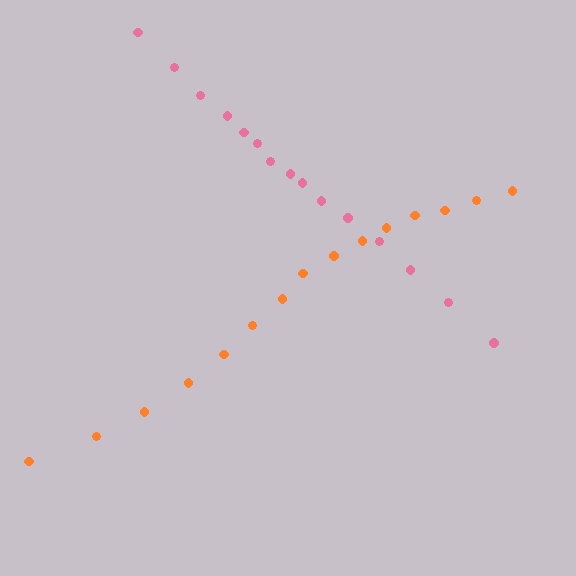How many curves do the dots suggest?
There are 2 distinct paths.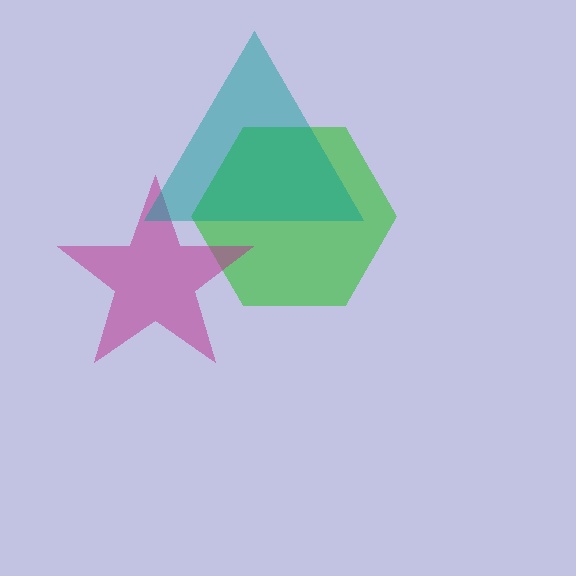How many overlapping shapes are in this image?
There are 3 overlapping shapes in the image.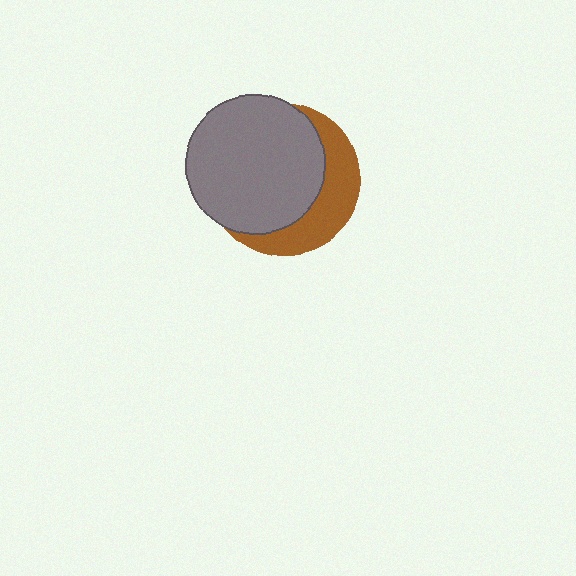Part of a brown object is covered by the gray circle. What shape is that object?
It is a circle.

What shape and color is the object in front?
The object in front is a gray circle.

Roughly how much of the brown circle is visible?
A small part of it is visible (roughly 33%).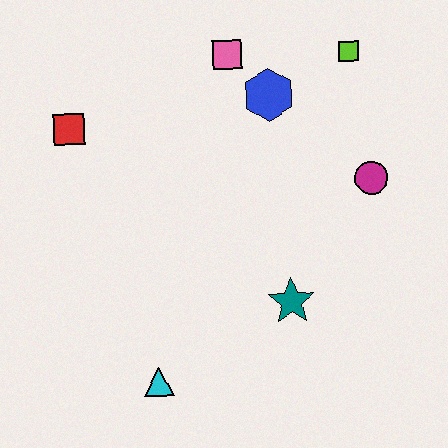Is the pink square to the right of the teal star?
No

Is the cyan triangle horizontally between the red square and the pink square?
Yes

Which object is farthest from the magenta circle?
The red square is farthest from the magenta circle.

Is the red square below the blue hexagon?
Yes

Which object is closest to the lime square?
The blue hexagon is closest to the lime square.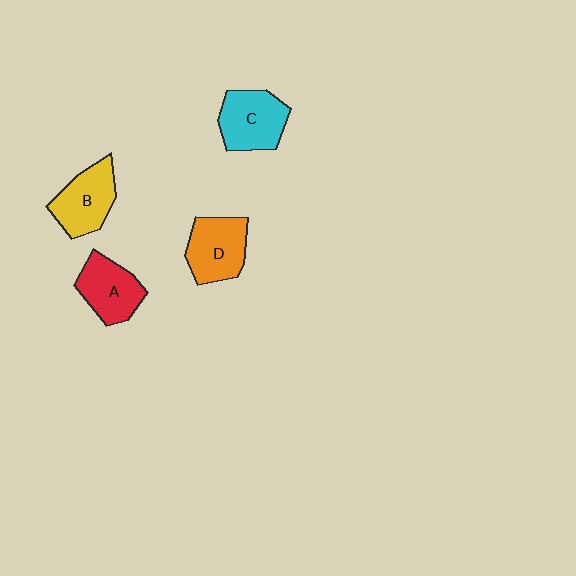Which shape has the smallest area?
Shape A (red).